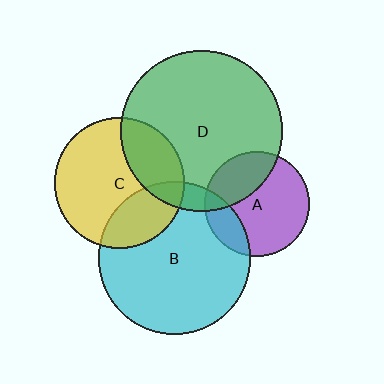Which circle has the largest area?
Circle D (green).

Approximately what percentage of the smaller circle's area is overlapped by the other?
Approximately 10%.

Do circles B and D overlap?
Yes.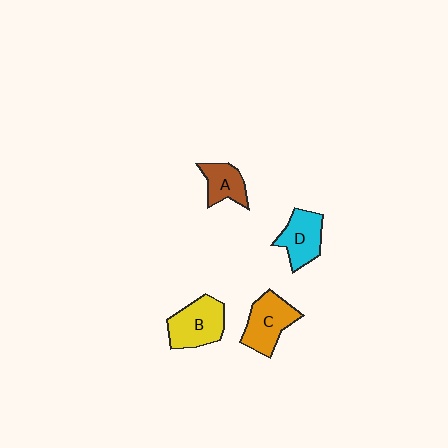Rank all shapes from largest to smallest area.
From largest to smallest: B (yellow), C (orange), D (cyan), A (brown).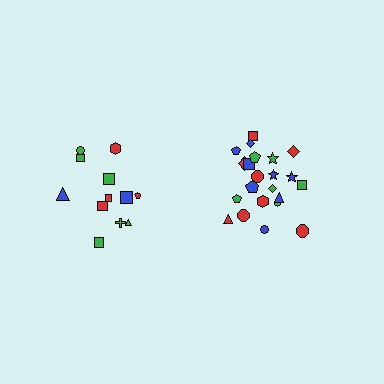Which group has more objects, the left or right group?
The right group.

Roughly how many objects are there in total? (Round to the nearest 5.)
Roughly 35 objects in total.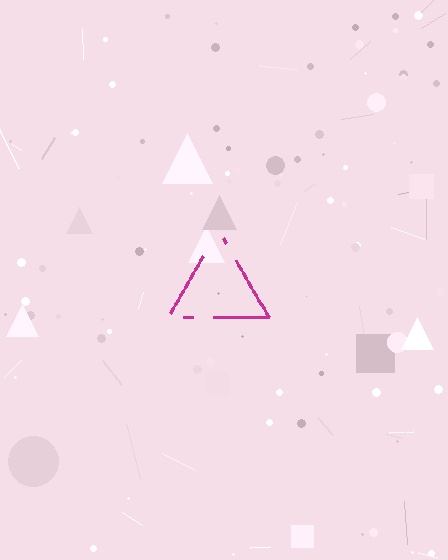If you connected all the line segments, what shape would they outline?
They would outline a triangle.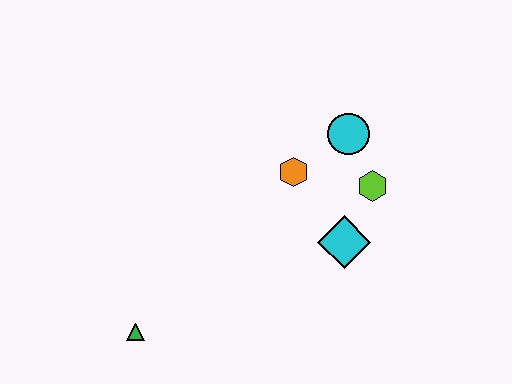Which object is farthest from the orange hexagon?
The green triangle is farthest from the orange hexagon.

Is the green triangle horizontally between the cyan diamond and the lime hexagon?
No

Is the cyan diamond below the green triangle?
No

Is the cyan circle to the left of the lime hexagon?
Yes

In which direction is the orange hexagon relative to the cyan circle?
The orange hexagon is to the left of the cyan circle.